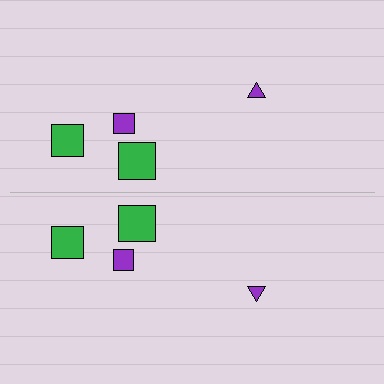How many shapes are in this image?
There are 8 shapes in this image.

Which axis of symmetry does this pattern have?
The pattern has a horizontal axis of symmetry running through the center of the image.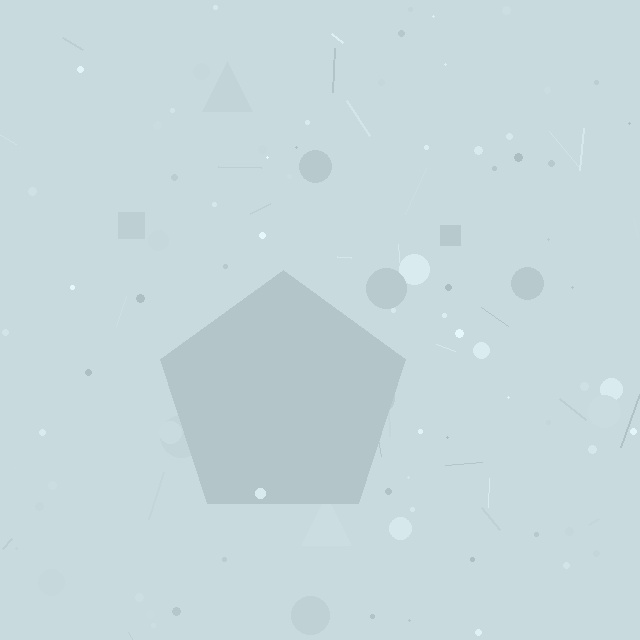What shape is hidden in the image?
A pentagon is hidden in the image.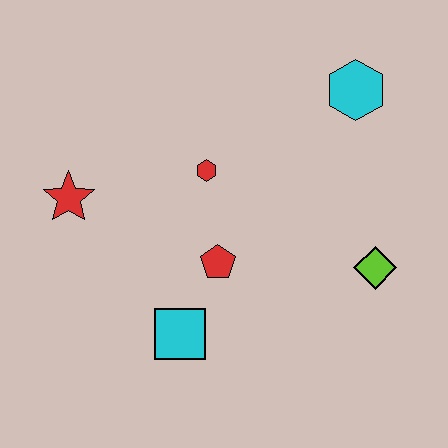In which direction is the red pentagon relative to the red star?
The red pentagon is to the right of the red star.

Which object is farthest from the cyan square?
The cyan hexagon is farthest from the cyan square.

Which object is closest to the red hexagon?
The red pentagon is closest to the red hexagon.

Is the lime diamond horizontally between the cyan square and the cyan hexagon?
No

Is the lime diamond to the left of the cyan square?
No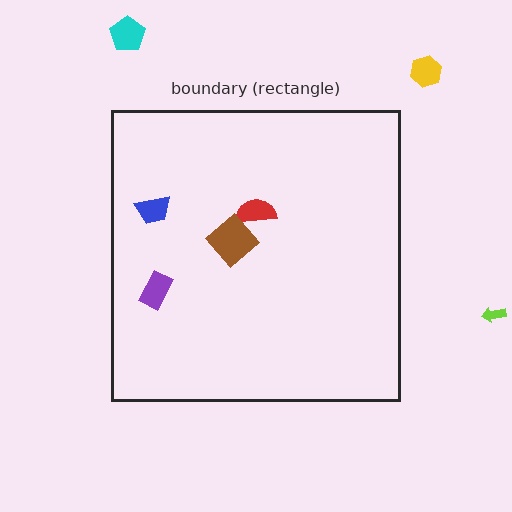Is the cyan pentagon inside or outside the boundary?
Outside.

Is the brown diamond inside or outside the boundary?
Inside.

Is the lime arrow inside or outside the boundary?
Outside.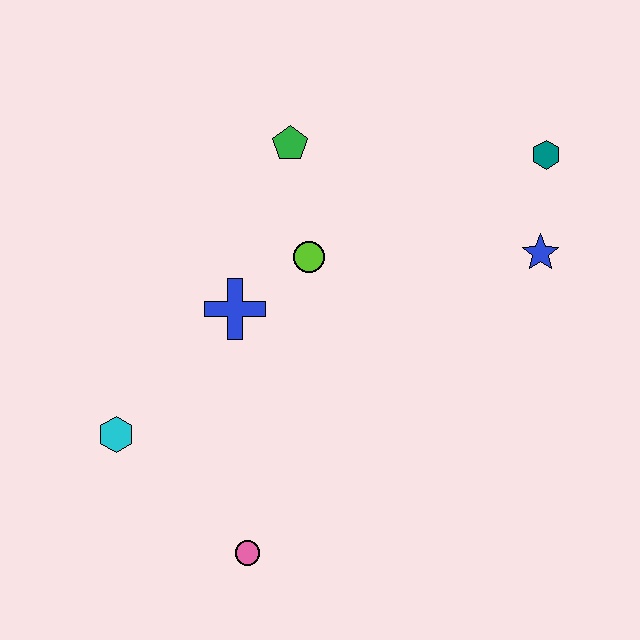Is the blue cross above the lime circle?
No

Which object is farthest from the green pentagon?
The pink circle is farthest from the green pentagon.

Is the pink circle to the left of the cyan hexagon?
No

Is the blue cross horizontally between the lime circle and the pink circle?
No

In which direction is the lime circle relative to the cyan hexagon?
The lime circle is to the right of the cyan hexagon.